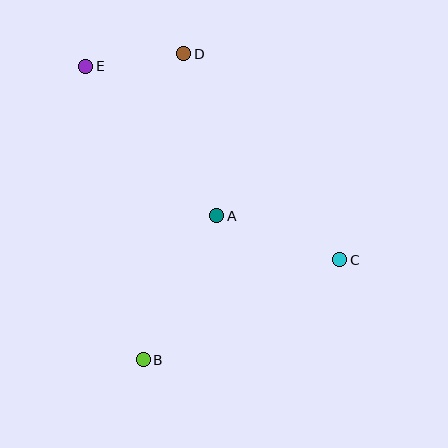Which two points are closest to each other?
Points D and E are closest to each other.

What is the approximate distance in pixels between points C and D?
The distance between C and D is approximately 258 pixels.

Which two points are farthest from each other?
Points C and E are farthest from each other.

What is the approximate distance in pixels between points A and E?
The distance between A and E is approximately 199 pixels.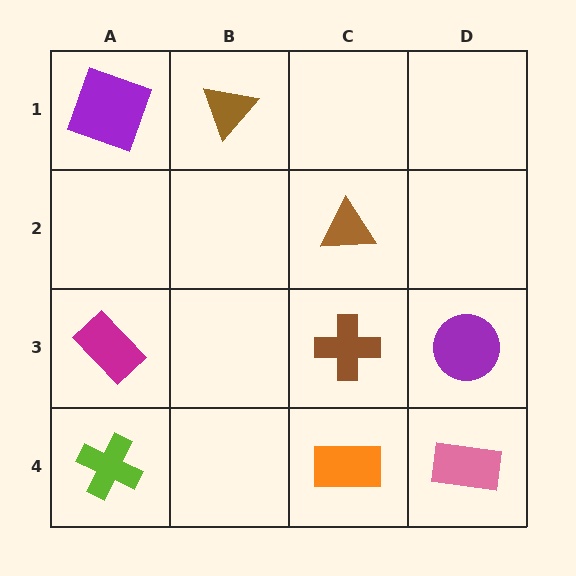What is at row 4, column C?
An orange rectangle.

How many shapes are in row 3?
3 shapes.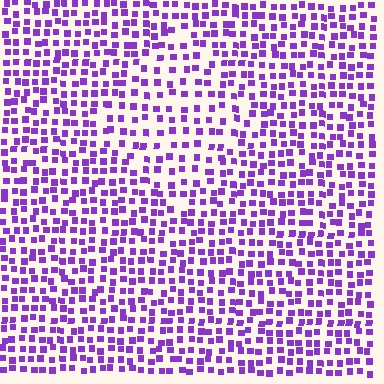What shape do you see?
I see a diamond.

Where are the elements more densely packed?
The elements are more densely packed outside the diamond boundary.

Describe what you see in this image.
The image contains small purple elements arranged at two different densities. A diamond-shaped region is visible where the elements are less densely packed than the surrounding area.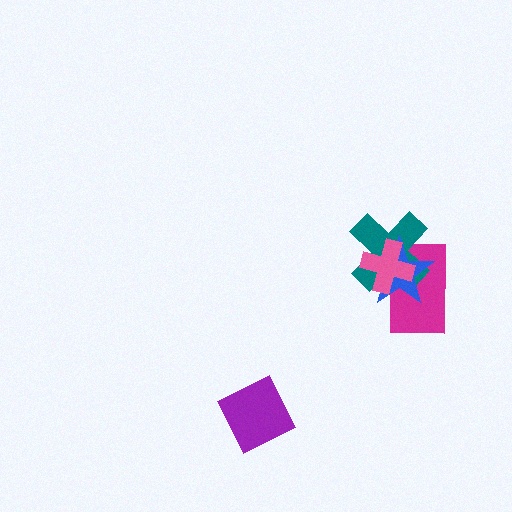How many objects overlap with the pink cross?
3 objects overlap with the pink cross.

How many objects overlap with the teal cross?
3 objects overlap with the teal cross.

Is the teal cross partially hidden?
Yes, it is partially covered by another shape.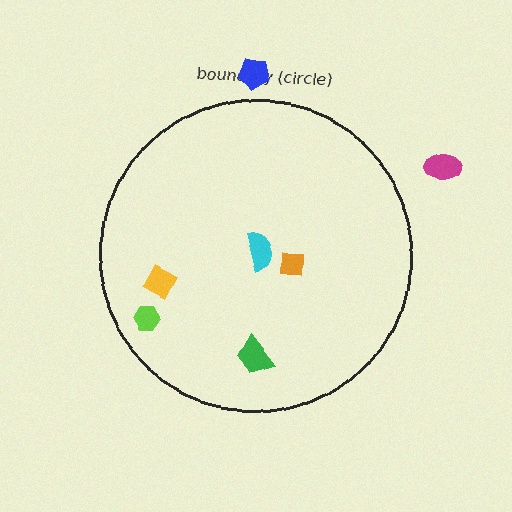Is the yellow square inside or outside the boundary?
Inside.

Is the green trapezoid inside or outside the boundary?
Inside.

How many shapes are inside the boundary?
5 inside, 2 outside.